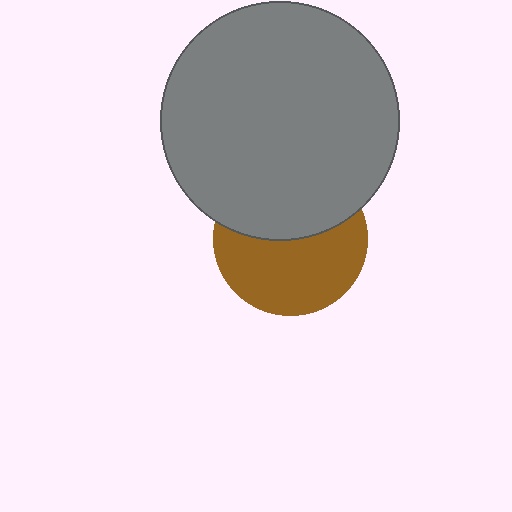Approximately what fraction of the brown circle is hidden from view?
Roughly 44% of the brown circle is hidden behind the gray circle.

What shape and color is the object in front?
The object in front is a gray circle.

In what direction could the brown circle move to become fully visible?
The brown circle could move down. That would shift it out from behind the gray circle entirely.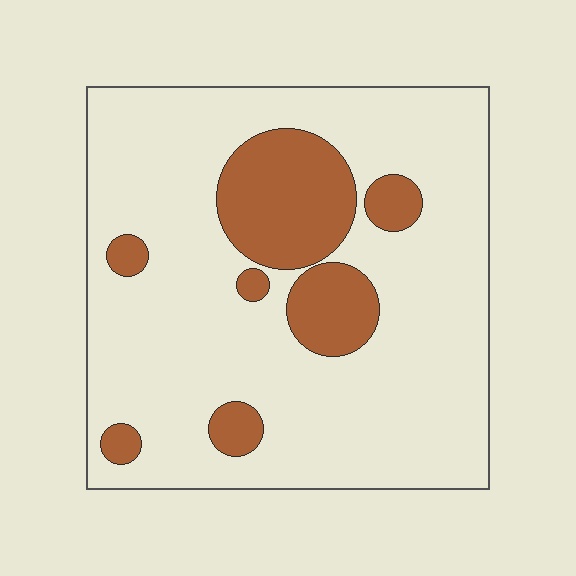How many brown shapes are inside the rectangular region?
7.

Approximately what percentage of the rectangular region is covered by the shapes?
Approximately 20%.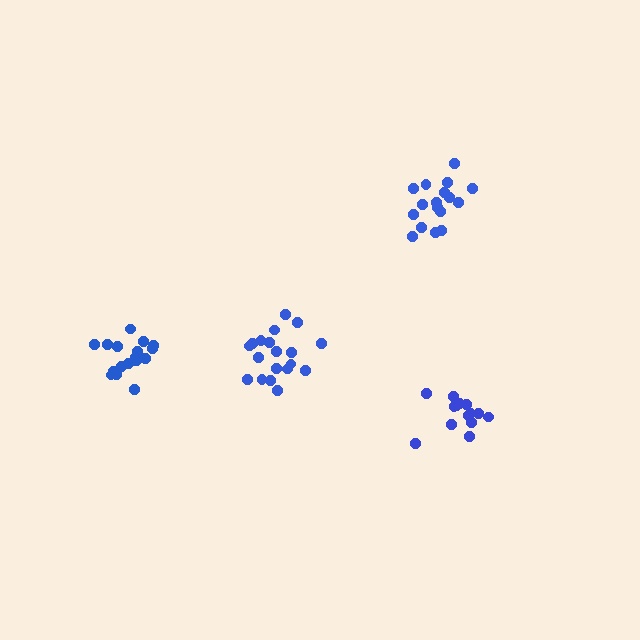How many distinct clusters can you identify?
There are 4 distinct clusters.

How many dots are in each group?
Group 1: 14 dots, Group 2: 17 dots, Group 3: 17 dots, Group 4: 19 dots (67 total).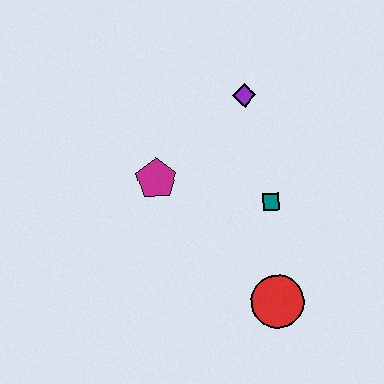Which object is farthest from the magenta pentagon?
The red circle is farthest from the magenta pentagon.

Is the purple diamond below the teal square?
No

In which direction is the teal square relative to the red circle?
The teal square is above the red circle.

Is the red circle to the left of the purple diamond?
No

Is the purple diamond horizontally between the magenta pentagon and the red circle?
Yes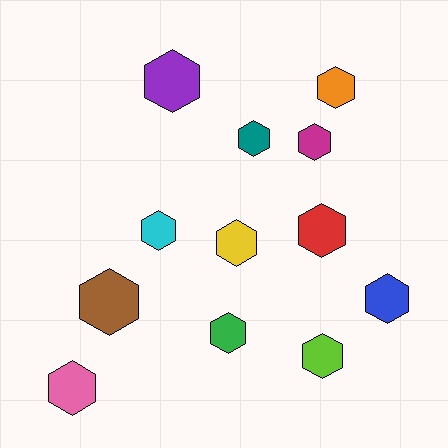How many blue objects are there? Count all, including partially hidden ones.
There is 1 blue object.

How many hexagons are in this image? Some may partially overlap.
There are 12 hexagons.